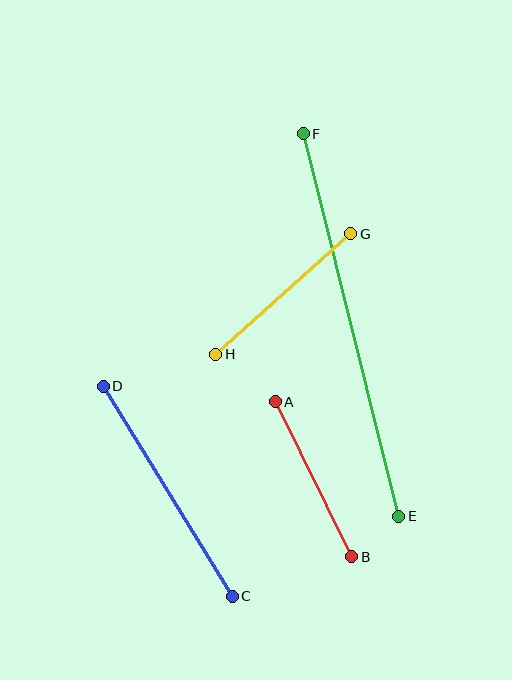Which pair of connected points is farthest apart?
Points E and F are farthest apart.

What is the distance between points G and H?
The distance is approximately 181 pixels.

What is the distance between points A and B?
The distance is approximately 173 pixels.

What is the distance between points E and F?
The distance is approximately 394 pixels.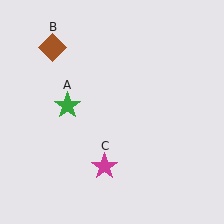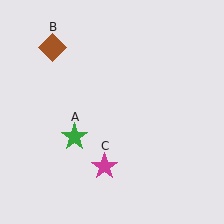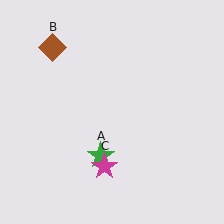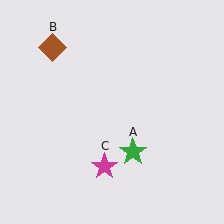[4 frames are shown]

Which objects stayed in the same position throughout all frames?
Brown diamond (object B) and magenta star (object C) remained stationary.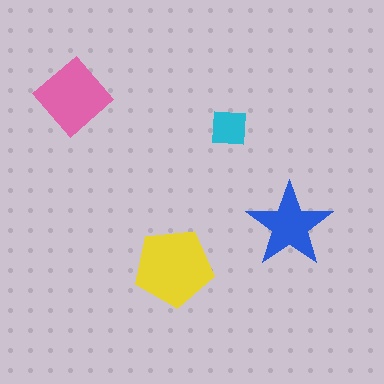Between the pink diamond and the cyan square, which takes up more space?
The pink diamond.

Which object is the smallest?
The cyan square.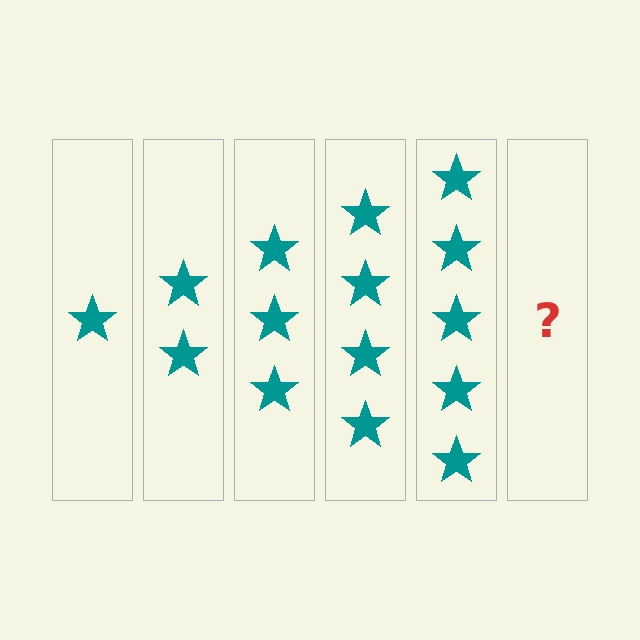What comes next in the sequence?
The next element should be 6 stars.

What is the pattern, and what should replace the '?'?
The pattern is that each step adds one more star. The '?' should be 6 stars.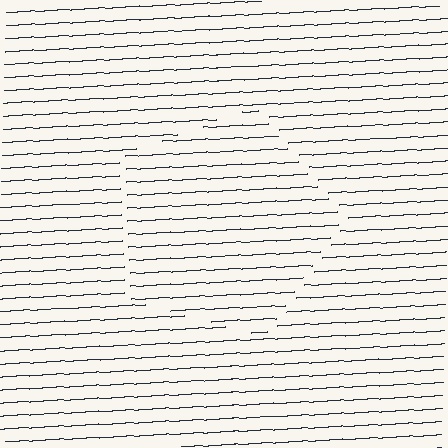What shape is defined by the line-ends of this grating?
An illusory pentagon. The interior of the shape contains the same grating, shifted by half a period — the contour is defined by the phase discontinuity where line-ends from the inner and outer gratings abut.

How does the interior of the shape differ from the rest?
The interior of the shape contains the same grating, shifted by half a period — the contour is defined by the phase discontinuity where line-ends from the inner and outer gratings abut.